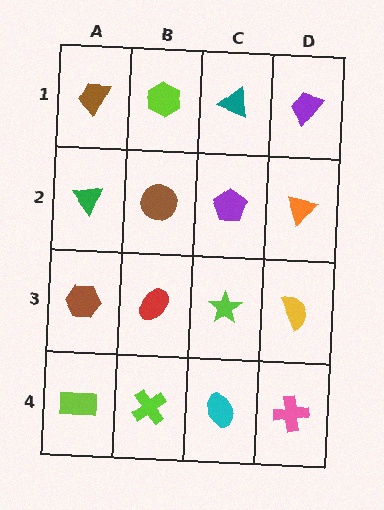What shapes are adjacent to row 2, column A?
A brown trapezoid (row 1, column A), a brown hexagon (row 3, column A), a brown circle (row 2, column B).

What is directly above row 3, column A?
A green triangle.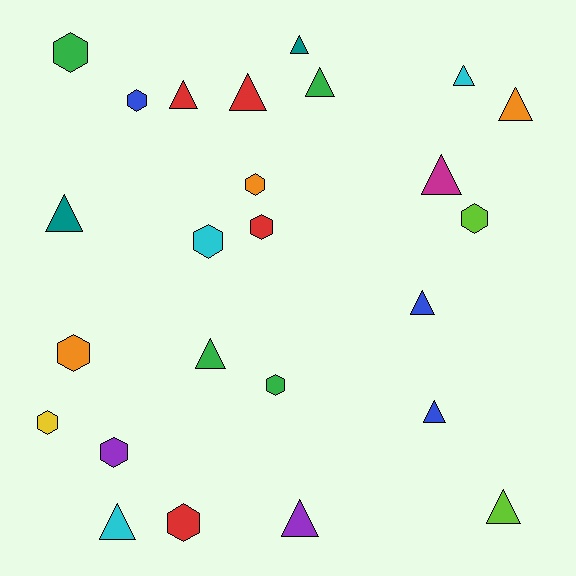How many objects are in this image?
There are 25 objects.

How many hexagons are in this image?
There are 11 hexagons.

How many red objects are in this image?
There are 4 red objects.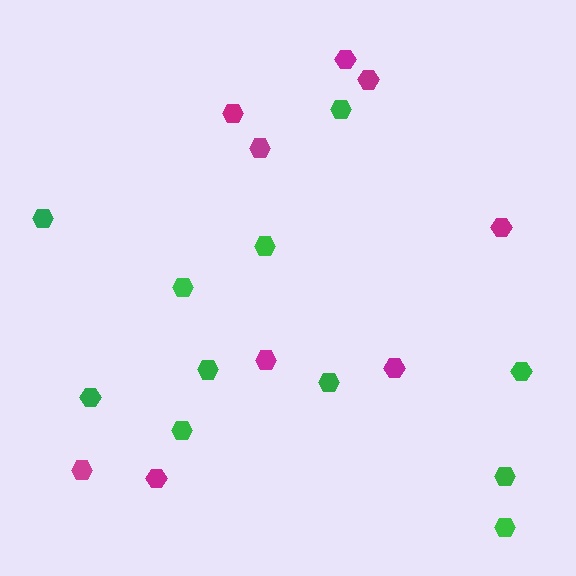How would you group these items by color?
There are 2 groups: one group of magenta hexagons (9) and one group of green hexagons (11).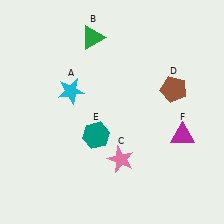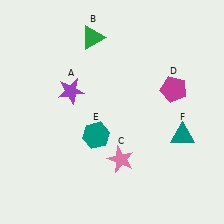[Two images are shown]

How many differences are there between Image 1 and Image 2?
There are 3 differences between the two images.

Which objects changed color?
A changed from cyan to purple. D changed from brown to magenta. F changed from magenta to teal.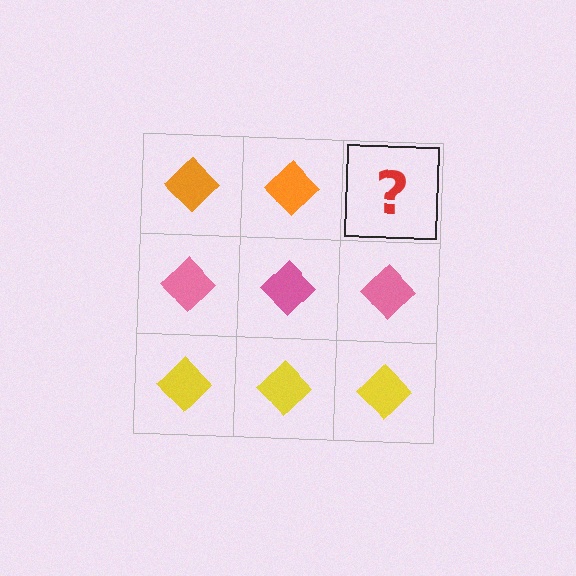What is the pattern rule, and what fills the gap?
The rule is that each row has a consistent color. The gap should be filled with an orange diamond.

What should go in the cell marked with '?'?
The missing cell should contain an orange diamond.